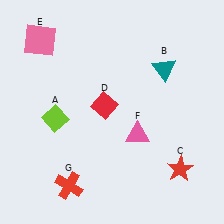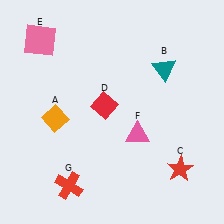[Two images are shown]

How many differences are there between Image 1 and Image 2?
There is 1 difference between the two images.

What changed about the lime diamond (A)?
In Image 1, A is lime. In Image 2, it changed to orange.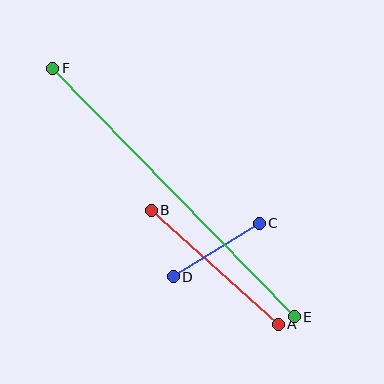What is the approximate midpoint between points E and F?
The midpoint is at approximately (173, 192) pixels.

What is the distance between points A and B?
The distance is approximately 171 pixels.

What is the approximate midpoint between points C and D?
The midpoint is at approximately (216, 250) pixels.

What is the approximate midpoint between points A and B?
The midpoint is at approximately (215, 267) pixels.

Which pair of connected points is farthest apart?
Points E and F are farthest apart.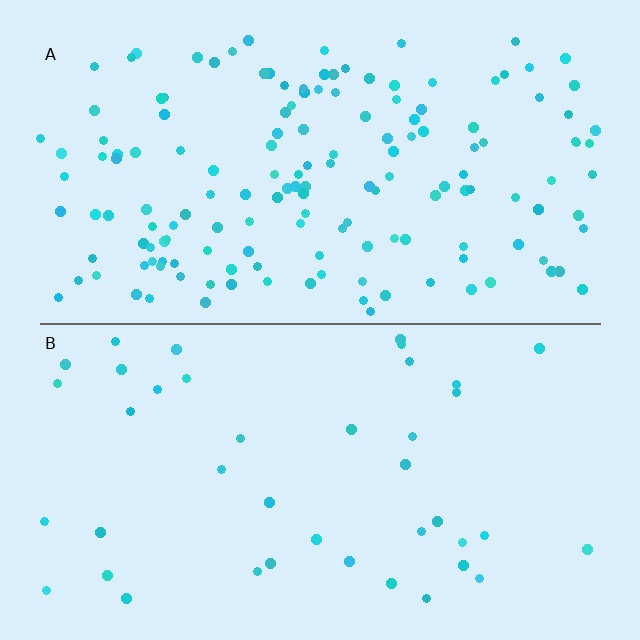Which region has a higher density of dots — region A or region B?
A (the top).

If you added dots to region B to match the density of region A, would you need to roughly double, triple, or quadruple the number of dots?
Approximately quadruple.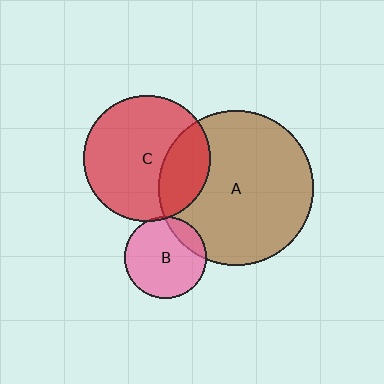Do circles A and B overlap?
Yes.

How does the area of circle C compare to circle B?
Approximately 2.4 times.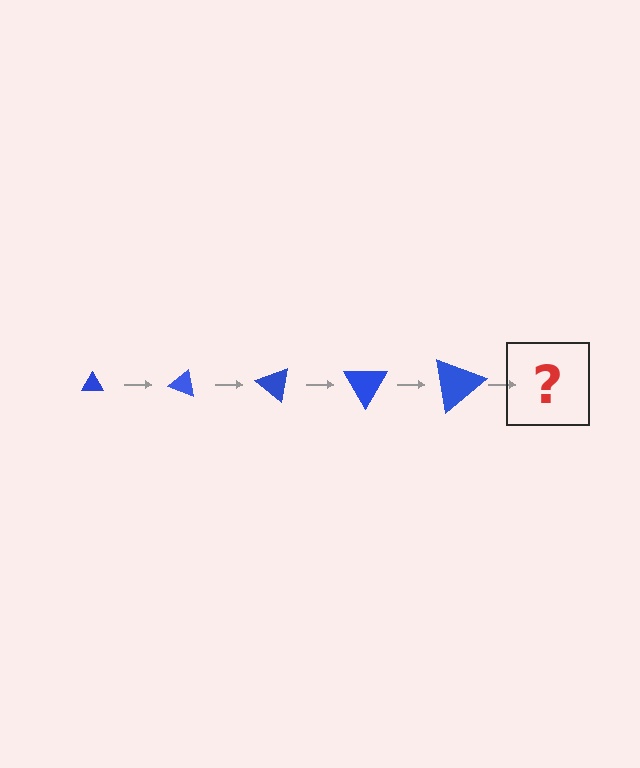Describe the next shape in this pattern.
It should be a triangle, larger than the previous one and rotated 100 degrees from the start.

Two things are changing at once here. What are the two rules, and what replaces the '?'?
The two rules are that the triangle grows larger each step and it rotates 20 degrees each step. The '?' should be a triangle, larger than the previous one and rotated 100 degrees from the start.